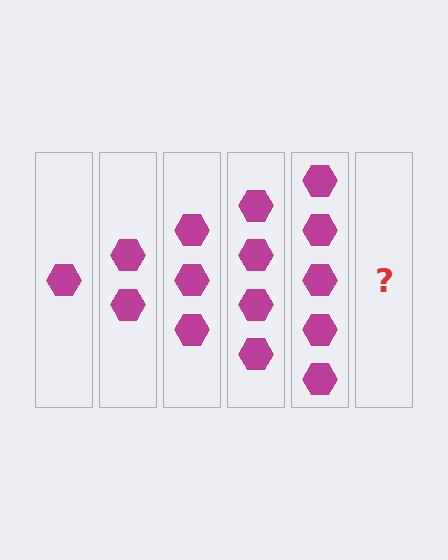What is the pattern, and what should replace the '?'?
The pattern is that each step adds one more hexagon. The '?' should be 6 hexagons.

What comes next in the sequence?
The next element should be 6 hexagons.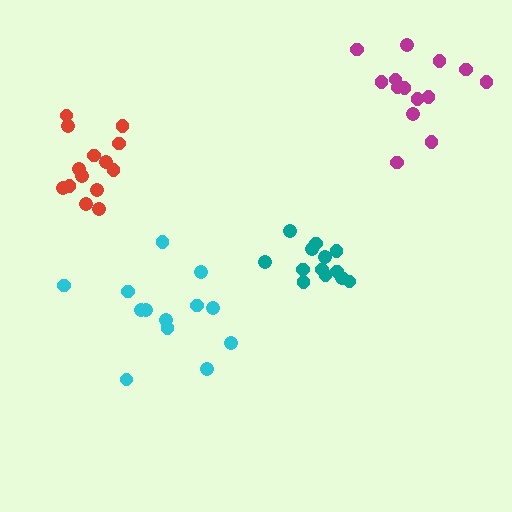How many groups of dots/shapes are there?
There are 4 groups.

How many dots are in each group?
Group 1: 14 dots, Group 2: 13 dots, Group 3: 13 dots, Group 4: 14 dots (54 total).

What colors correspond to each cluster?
The clusters are colored: red, cyan, teal, magenta.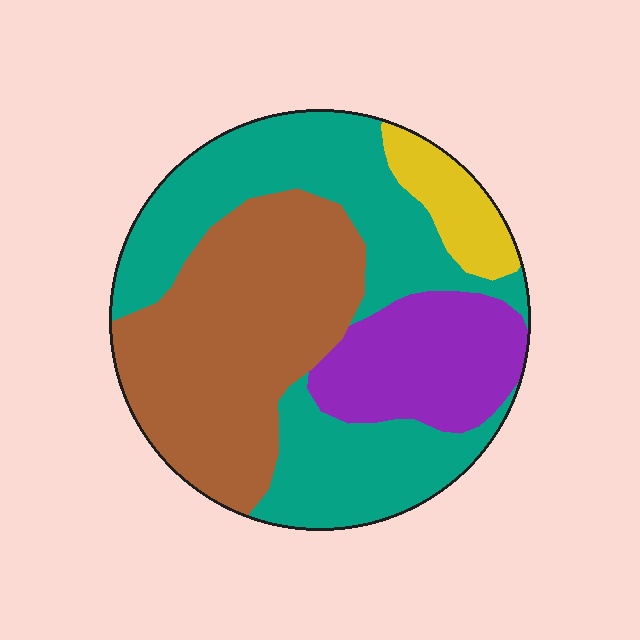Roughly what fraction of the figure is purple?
Purple covers around 15% of the figure.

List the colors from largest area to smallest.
From largest to smallest: teal, brown, purple, yellow.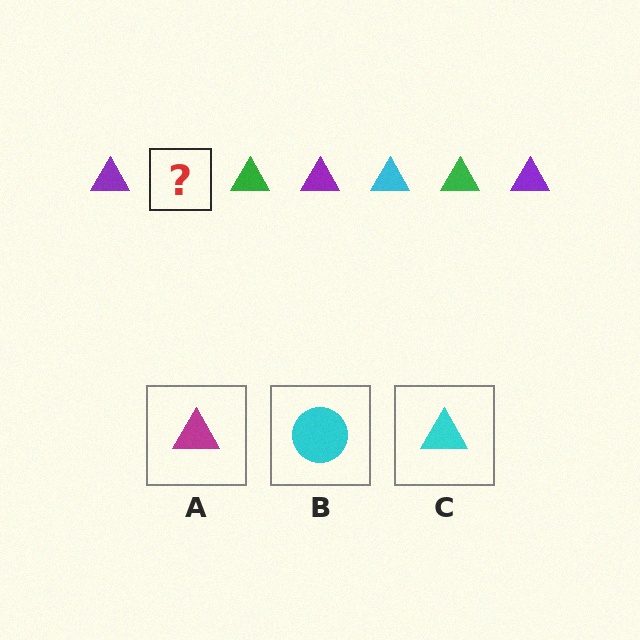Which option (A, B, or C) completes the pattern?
C.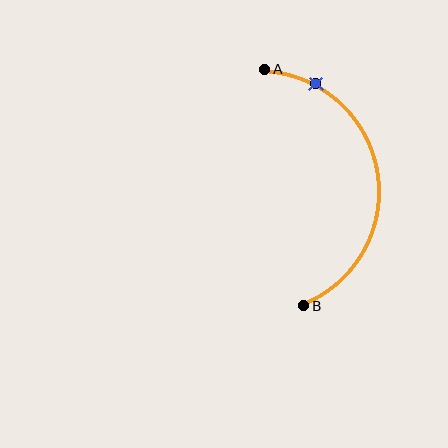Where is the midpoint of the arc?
The arc midpoint is the point on the curve farthest from the straight line joining A and B. It sits to the right of that line.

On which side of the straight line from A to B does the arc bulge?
The arc bulges to the right of the straight line connecting A and B.